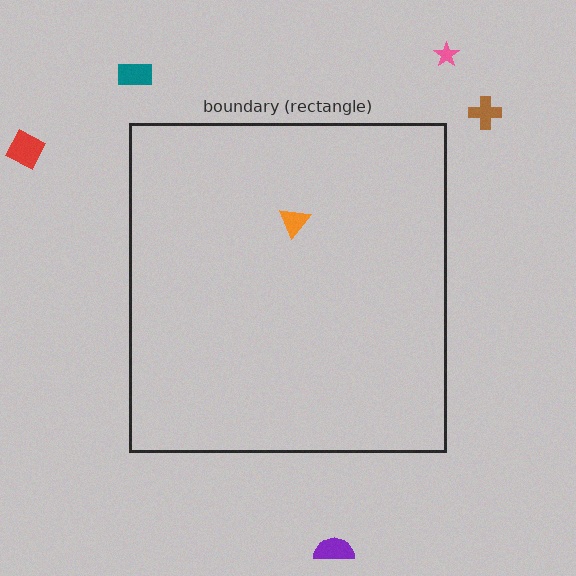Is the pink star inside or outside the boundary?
Outside.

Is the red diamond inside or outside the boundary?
Outside.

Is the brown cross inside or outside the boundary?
Outside.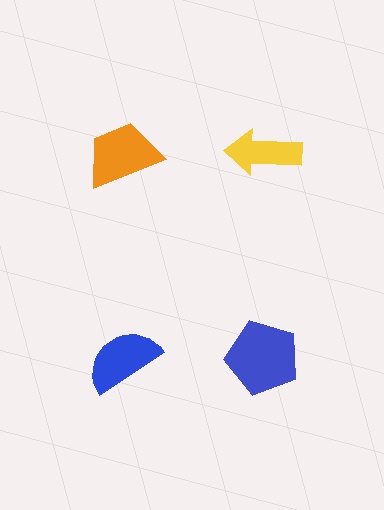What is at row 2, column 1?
A blue semicircle.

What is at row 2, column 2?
A blue pentagon.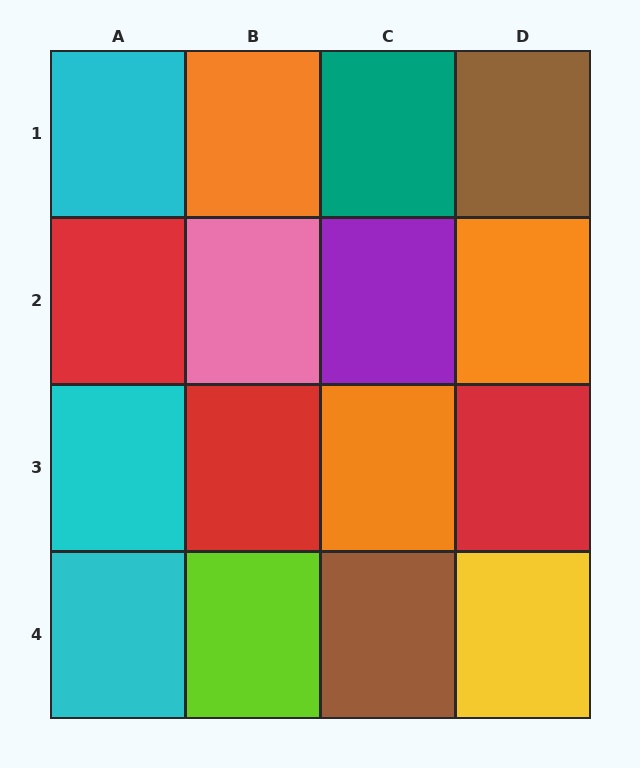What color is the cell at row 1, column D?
Brown.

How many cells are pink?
1 cell is pink.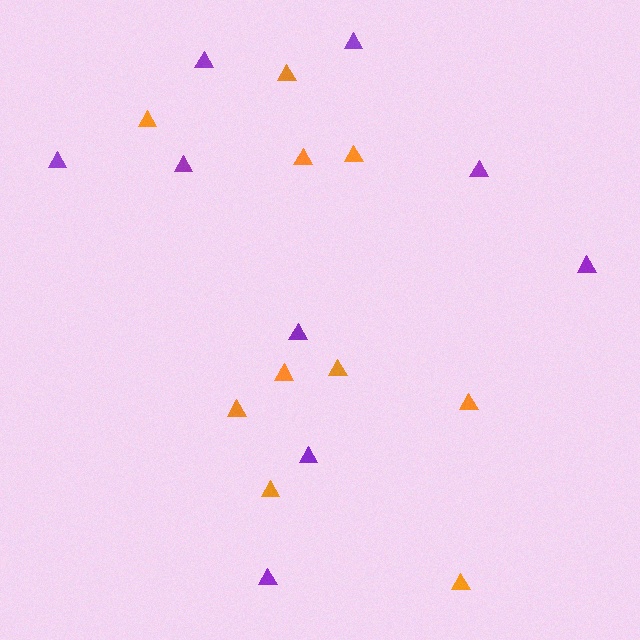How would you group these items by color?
There are 2 groups: one group of orange triangles (10) and one group of purple triangles (9).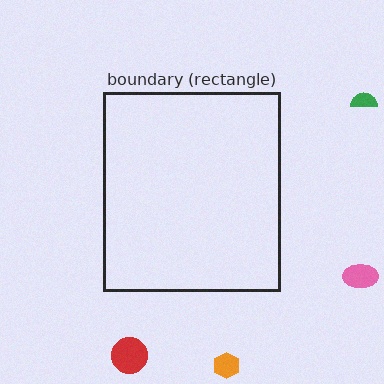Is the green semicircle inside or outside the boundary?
Outside.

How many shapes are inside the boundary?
0 inside, 4 outside.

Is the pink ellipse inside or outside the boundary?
Outside.